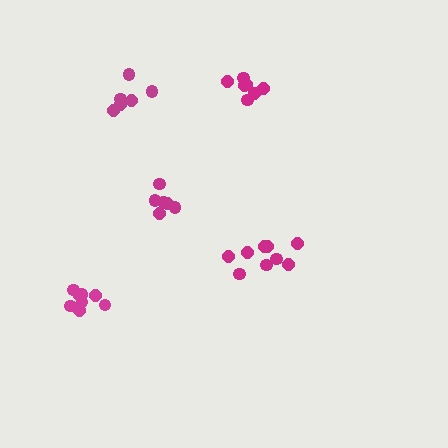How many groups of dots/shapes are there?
There are 5 groups.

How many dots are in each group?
Group 1: 6 dots, Group 2: 7 dots, Group 3: 8 dots, Group 4: 6 dots, Group 5: 9 dots (36 total).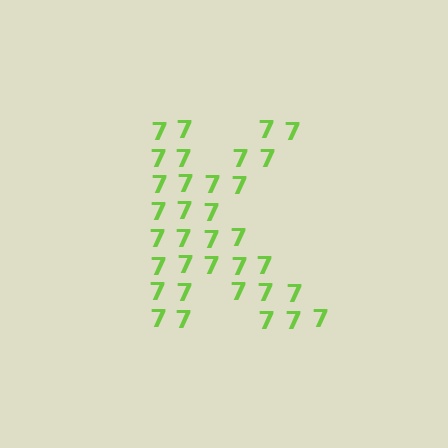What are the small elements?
The small elements are digit 7's.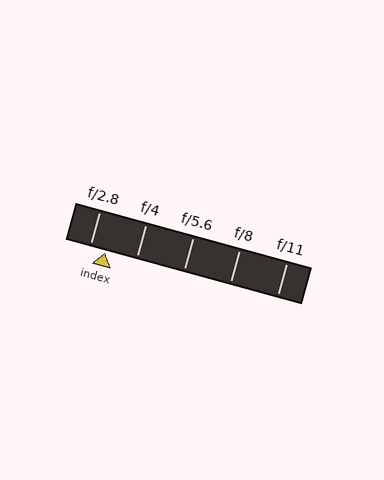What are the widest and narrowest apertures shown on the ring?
The widest aperture shown is f/2.8 and the narrowest is f/11.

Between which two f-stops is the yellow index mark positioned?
The index mark is between f/2.8 and f/4.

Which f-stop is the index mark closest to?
The index mark is closest to f/2.8.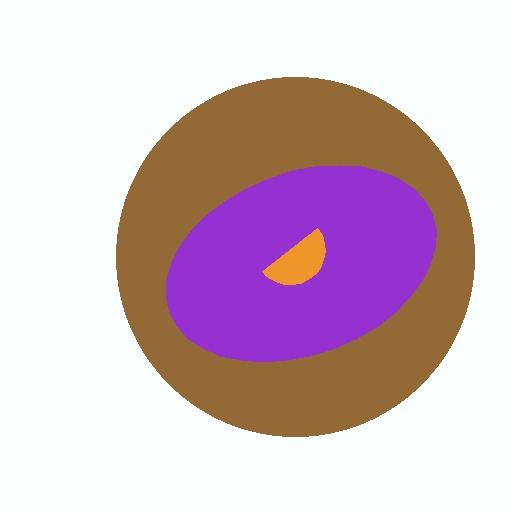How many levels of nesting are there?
3.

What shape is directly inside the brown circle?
The purple ellipse.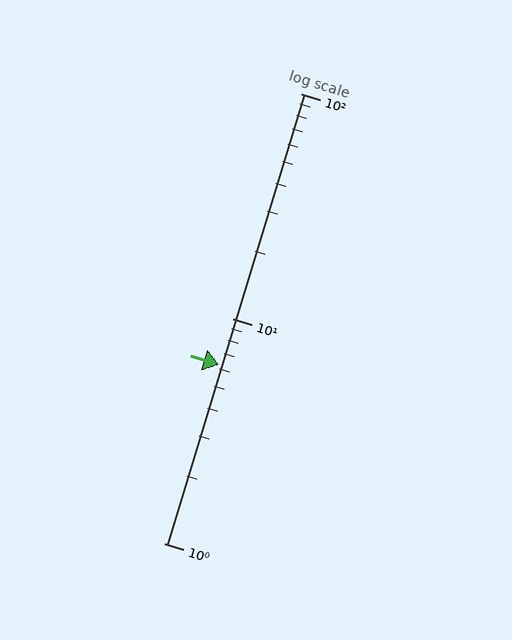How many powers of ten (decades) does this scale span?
The scale spans 2 decades, from 1 to 100.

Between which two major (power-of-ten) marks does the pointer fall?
The pointer is between 1 and 10.